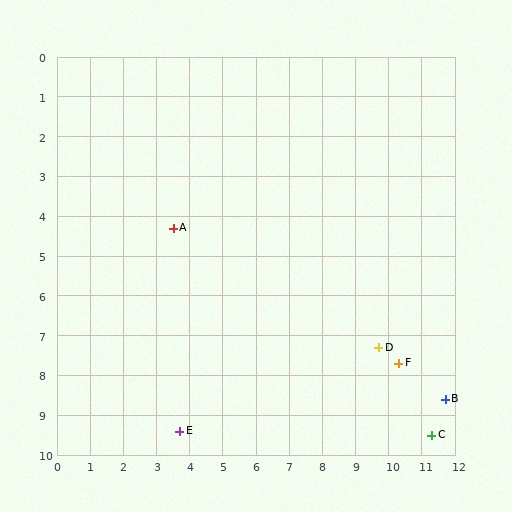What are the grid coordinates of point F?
Point F is at approximately (10.3, 7.7).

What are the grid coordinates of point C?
Point C is at approximately (11.3, 9.5).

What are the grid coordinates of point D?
Point D is at approximately (9.7, 7.3).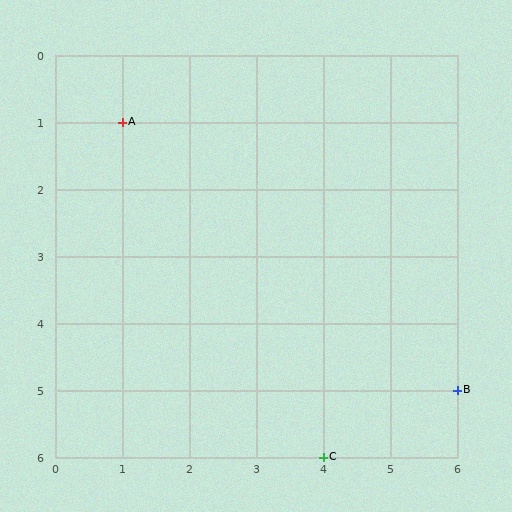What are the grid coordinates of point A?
Point A is at grid coordinates (1, 1).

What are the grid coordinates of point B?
Point B is at grid coordinates (6, 5).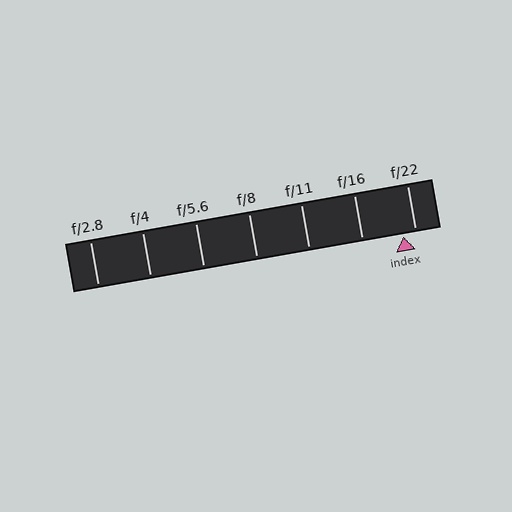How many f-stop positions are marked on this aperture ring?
There are 7 f-stop positions marked.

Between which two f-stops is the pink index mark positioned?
The index mark is between f/16 and f/22.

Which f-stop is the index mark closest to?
The index mark is closest to f/22.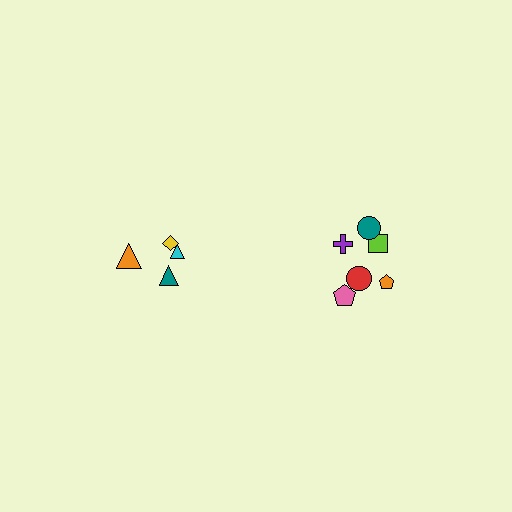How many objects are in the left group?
There are 4 objects.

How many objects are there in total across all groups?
There are 10 objects.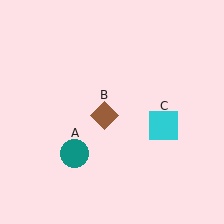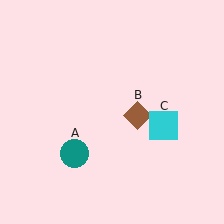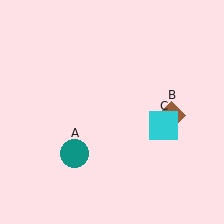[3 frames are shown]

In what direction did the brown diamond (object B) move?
The brown diamond (object B) moved right.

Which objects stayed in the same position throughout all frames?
Teal circle (object A) and cyan square (object C) remained stationary.